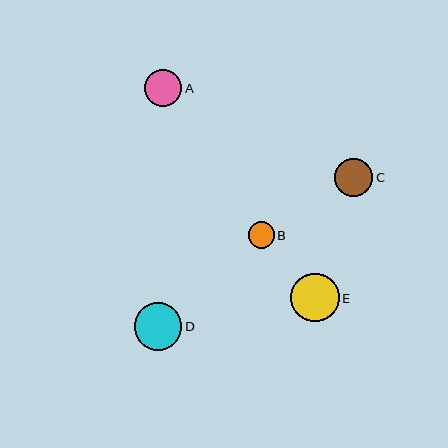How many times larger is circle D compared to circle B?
Circle D is approximately 1.8 times the size of circle B.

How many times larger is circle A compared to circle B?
Circle A is approximately 1.4 times the size of circle B.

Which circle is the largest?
Circle E is the largest with a size of approximately 48 pixels.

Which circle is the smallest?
Circle B is the smallest with a size of approximately 26 pixels.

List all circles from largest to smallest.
From largest to smallest: E, D, C, A, B.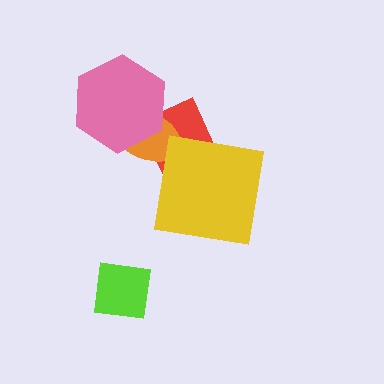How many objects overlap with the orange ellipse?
2 objects overlap with the orange ellipse.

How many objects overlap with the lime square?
0 objects overlap with the lime square.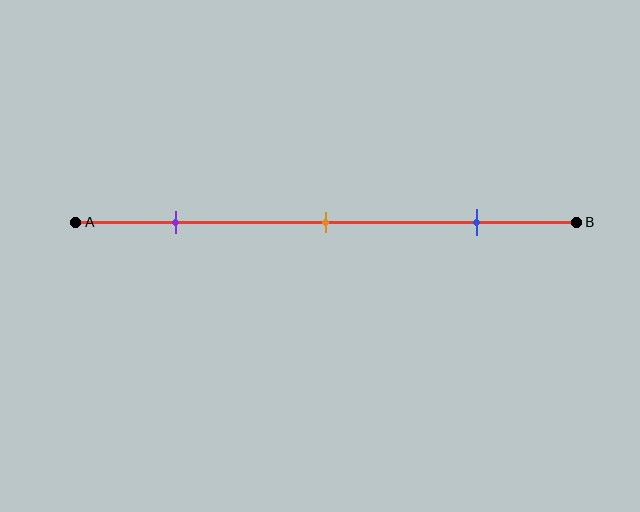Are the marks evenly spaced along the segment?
Yes, the marks are approximately evenly spaced.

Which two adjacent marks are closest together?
The purple and orange marks are the closest adjacent pair.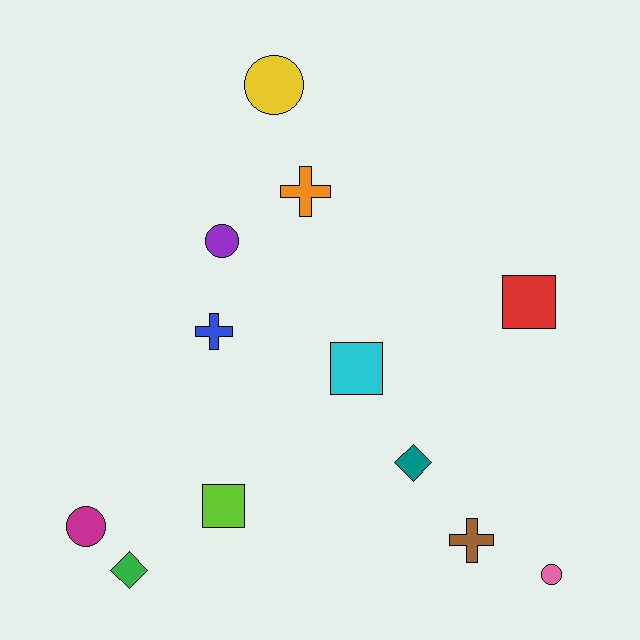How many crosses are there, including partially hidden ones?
There are 3 crosses.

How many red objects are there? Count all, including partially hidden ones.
There is 1 red object.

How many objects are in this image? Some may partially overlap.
There are 12 objects.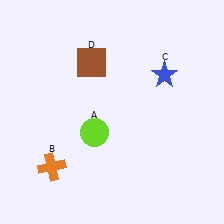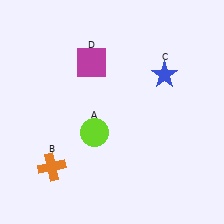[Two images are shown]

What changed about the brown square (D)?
In Image 1, D is brown. In Image 2, it changed to magenta.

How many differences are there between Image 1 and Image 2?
There is 1 difference between the two images.